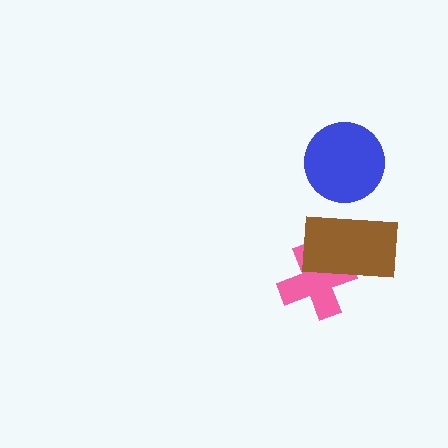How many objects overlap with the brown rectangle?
1 object overlaps with the brown rectangle.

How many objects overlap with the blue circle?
0 objects overlap with the blue circle.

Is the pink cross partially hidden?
Yes, it is partially covered by another shape.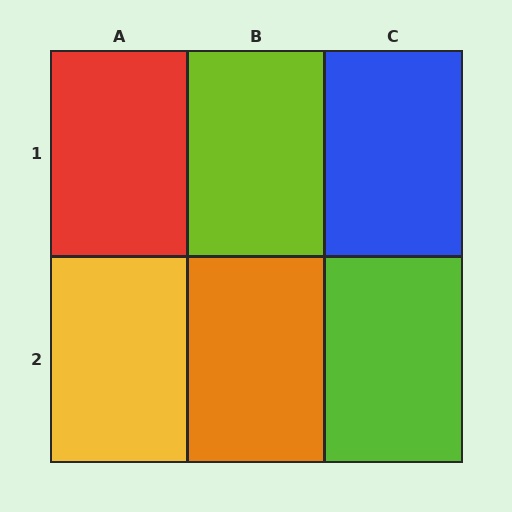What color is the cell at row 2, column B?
Orange.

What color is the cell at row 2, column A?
Yellow.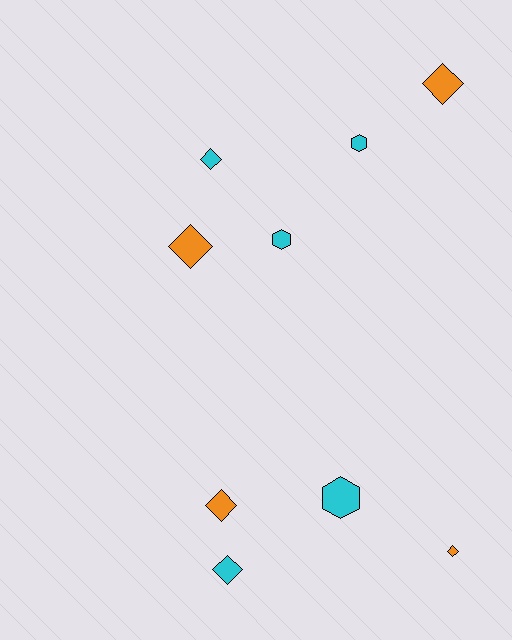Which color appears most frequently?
Cyan, with 5 objects.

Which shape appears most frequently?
Diamond, with 6 objects.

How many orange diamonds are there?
There are 4 orange diamonds.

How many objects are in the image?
There are 9 objects.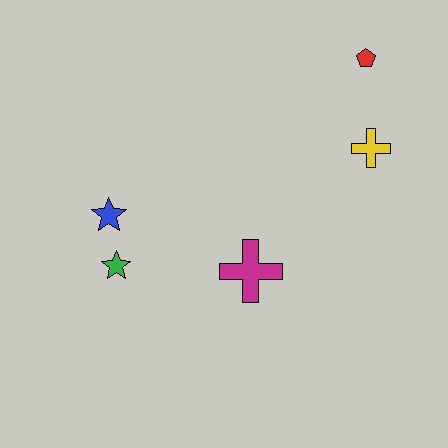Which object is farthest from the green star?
The red pentagon is farthest from the green star.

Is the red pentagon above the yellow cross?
Yes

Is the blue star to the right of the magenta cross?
No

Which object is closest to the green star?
The blue star is closest to the green star.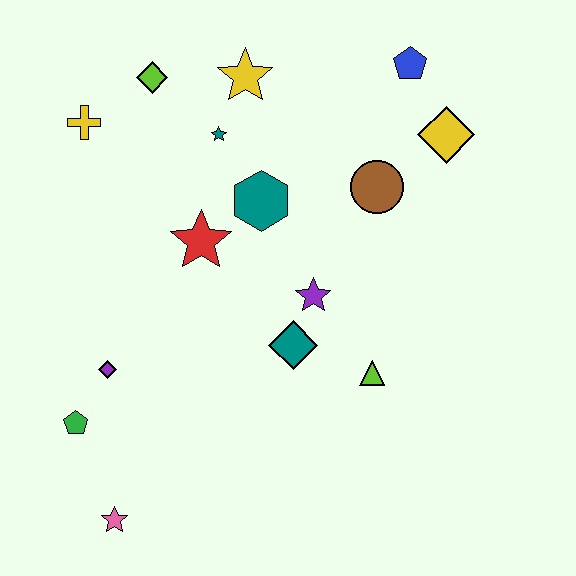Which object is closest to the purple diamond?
The green pentagon is closest to the purple diamond.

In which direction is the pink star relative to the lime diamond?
The pink star is below the lime diamond.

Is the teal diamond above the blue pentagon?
No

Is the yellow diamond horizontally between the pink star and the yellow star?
No